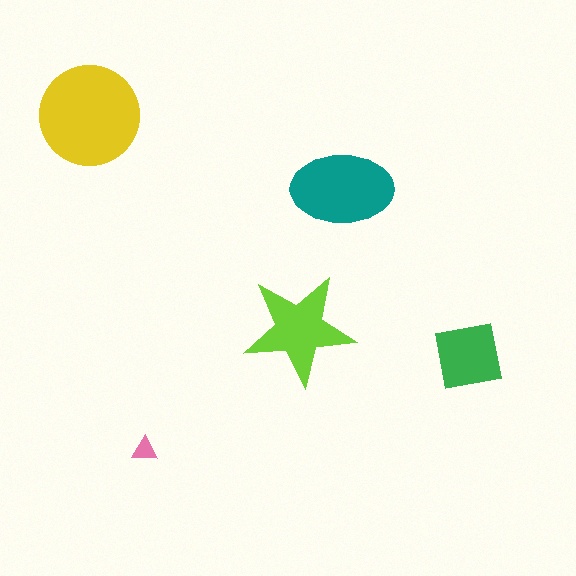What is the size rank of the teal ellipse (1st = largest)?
2nd.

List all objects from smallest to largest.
The pink triangle, the green square, the lime star, the teal ellipse, the yellow circle.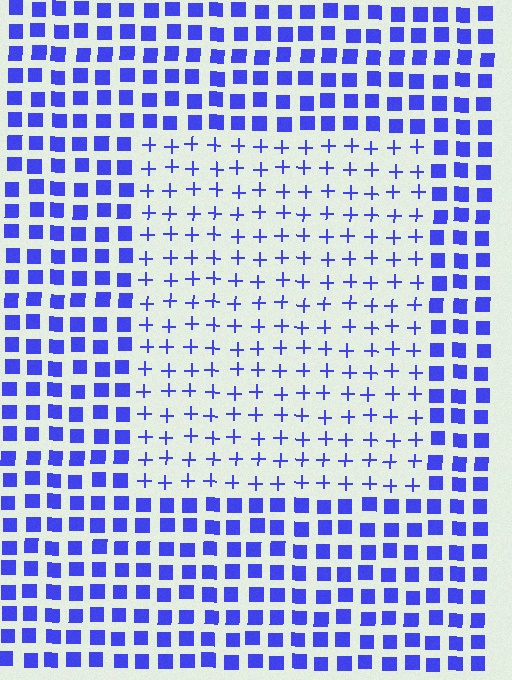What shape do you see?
I see a rectangle.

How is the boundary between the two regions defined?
The boundary is defined by a change in element shape: plus signs inside vs. squares outside. All elements share the same color and spacing.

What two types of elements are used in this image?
The image uses plus signs inside the rectangle region and squares outside it.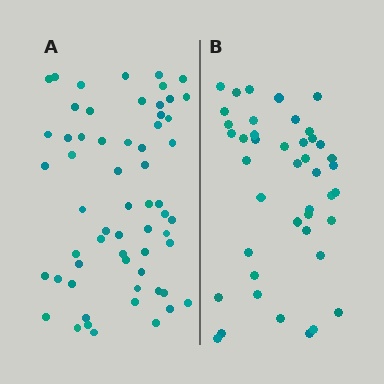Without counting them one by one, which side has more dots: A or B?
Region A (the left region) has more dots.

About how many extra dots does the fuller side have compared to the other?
Region A has approximately 15 more dots than region B.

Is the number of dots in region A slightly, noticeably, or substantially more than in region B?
Region A has noticeably more, but not dramatically so. The ratio is roughly 1.4 to 1.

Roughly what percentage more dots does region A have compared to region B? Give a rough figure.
About 40% more.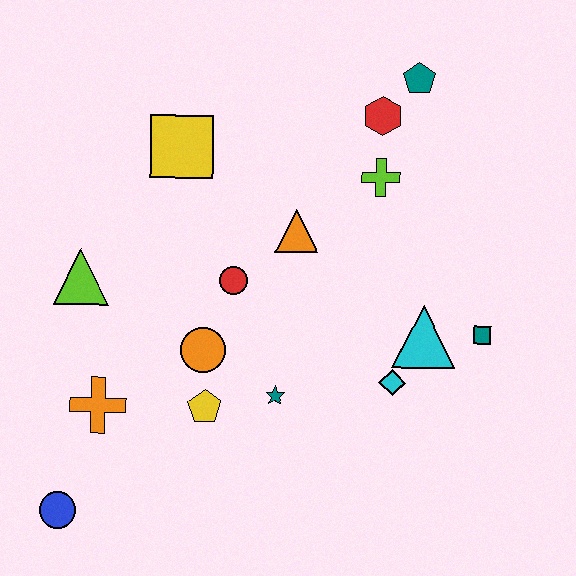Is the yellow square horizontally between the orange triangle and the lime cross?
No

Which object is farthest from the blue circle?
The teal pentagon is farthest from the blue circle.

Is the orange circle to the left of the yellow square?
No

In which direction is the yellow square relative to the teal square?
The yellow square is to the left of the teal square.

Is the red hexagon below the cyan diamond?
No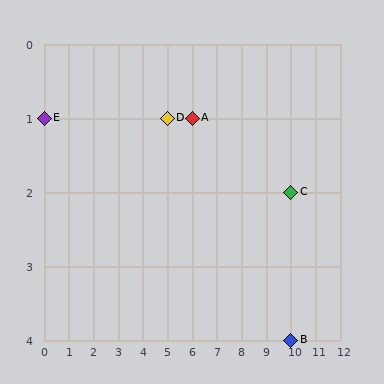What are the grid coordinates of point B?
Point B is at grid coordinates (10, 4).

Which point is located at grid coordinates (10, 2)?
Point C is at (10, 2).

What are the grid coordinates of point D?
Point D is at grid coordinates (5, 1).